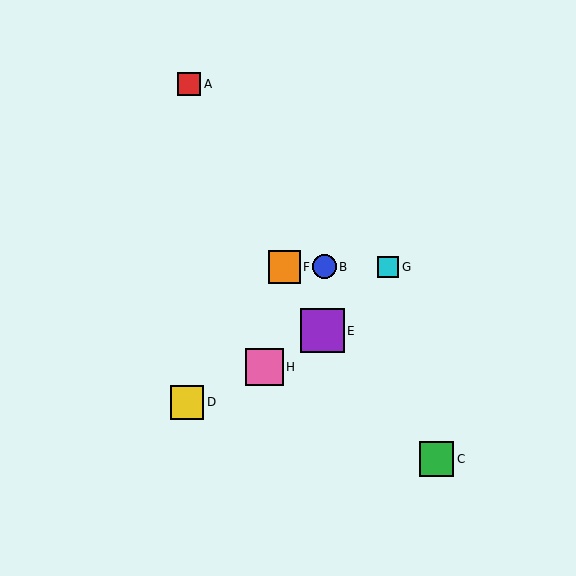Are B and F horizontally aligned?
Yes, both are at y≈267.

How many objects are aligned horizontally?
3 objects (B, F, G) are aligned horizontally.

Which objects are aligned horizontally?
Objects B, F, G are aligned horizontally.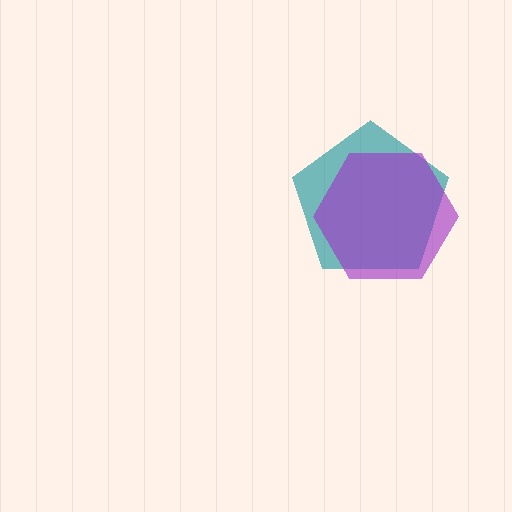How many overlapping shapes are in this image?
There are 2 overlapping shapes in the image.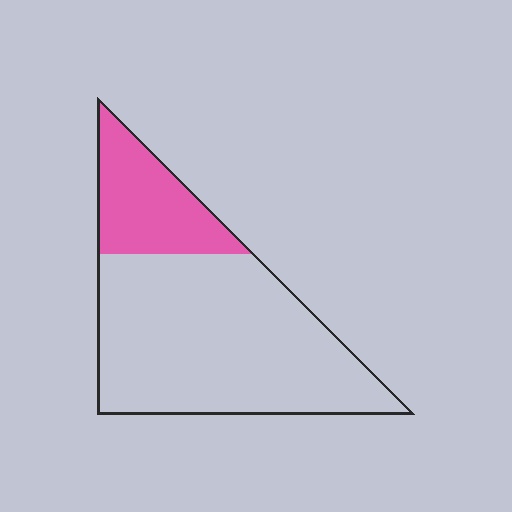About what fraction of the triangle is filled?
About one quarter (1/4).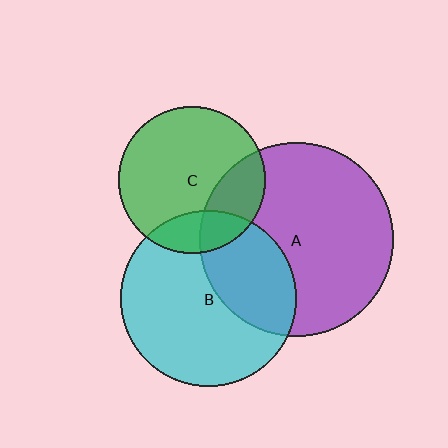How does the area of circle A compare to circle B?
Approximately 1.2 times.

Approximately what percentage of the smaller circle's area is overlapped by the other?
Approximately 20%.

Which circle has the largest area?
Circle A (purple).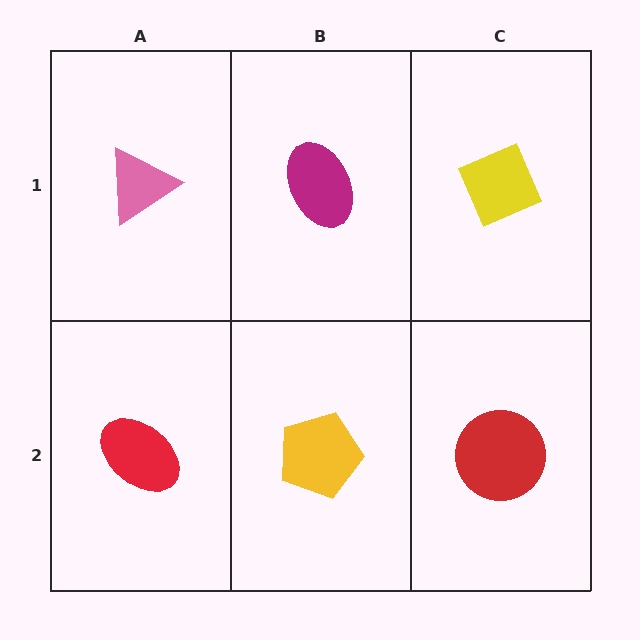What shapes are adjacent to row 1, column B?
A yellow pentagon (row 2, column B), a pink triangle (row 1, column A), a yellow diamond (row 1, column C).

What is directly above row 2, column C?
A yellow diamond.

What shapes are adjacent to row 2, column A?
A pink triangle (row 1, column A), a yellow pentagon (row 2, column B).